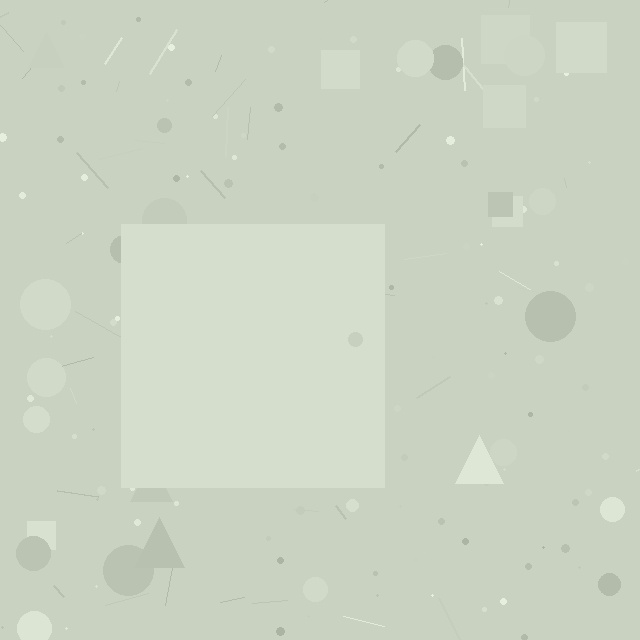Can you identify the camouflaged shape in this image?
The camouflaged shape is a square.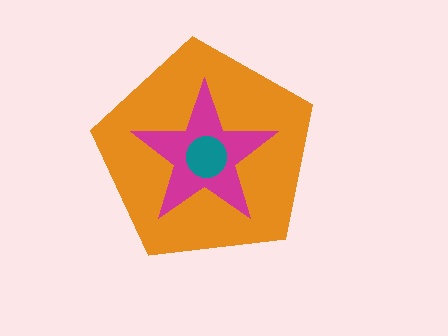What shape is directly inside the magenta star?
The teal circle.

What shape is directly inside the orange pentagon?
The magenta star.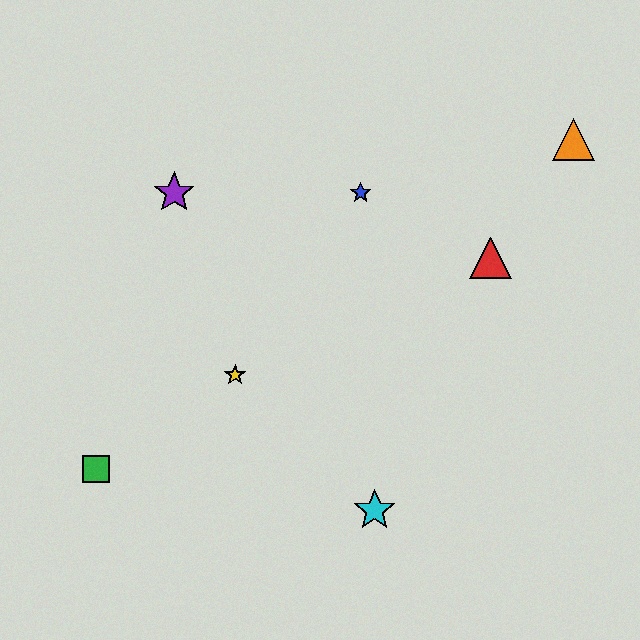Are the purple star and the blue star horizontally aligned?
Yes, both are at y≈193.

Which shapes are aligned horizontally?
The blue star, the purple star are aligned horizontally.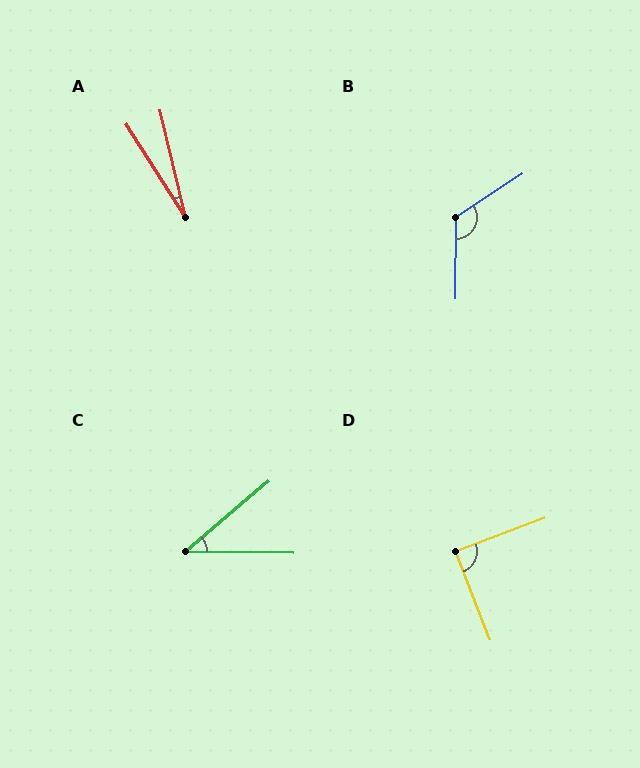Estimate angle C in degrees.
Approximately 41 degrees.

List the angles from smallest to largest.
A (19°), C (41°), D (89°), B (123°).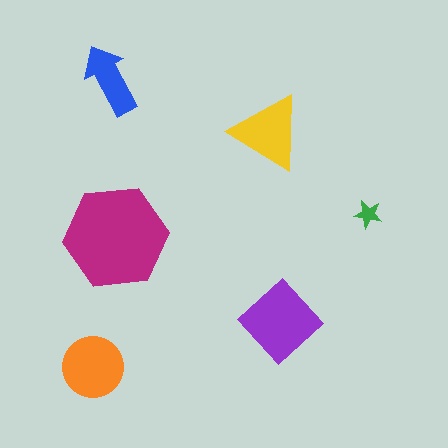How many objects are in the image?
There are 6 objects in the image.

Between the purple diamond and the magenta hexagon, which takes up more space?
The magenta hexagon.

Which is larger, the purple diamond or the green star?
The purple diamond.